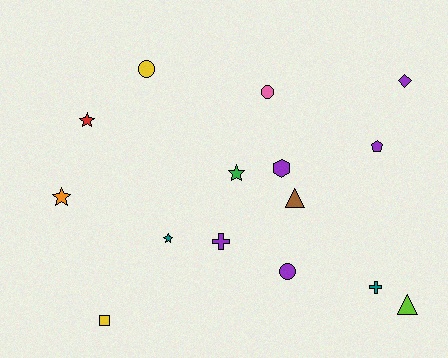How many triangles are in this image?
There are 2 triangles.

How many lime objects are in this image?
There is 1 lime object.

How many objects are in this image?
There are 15 objects.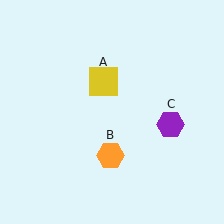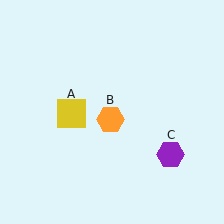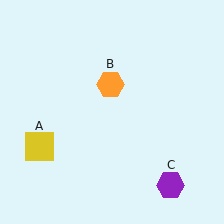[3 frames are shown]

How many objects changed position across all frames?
3 objects changed position: yellow square (object A), orange hexagon (object B), purple hexagon (object C).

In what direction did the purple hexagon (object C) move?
The purple hexagon (object C) moved down.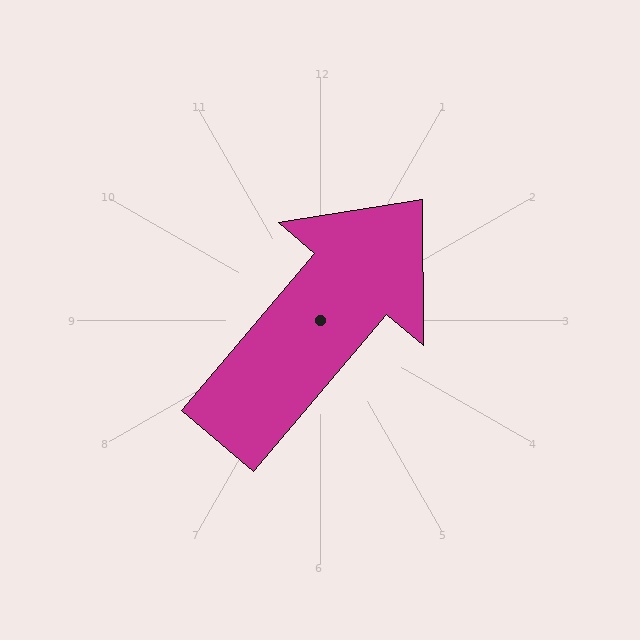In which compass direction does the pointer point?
Northeast.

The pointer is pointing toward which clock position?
Roughly 1 o'clock.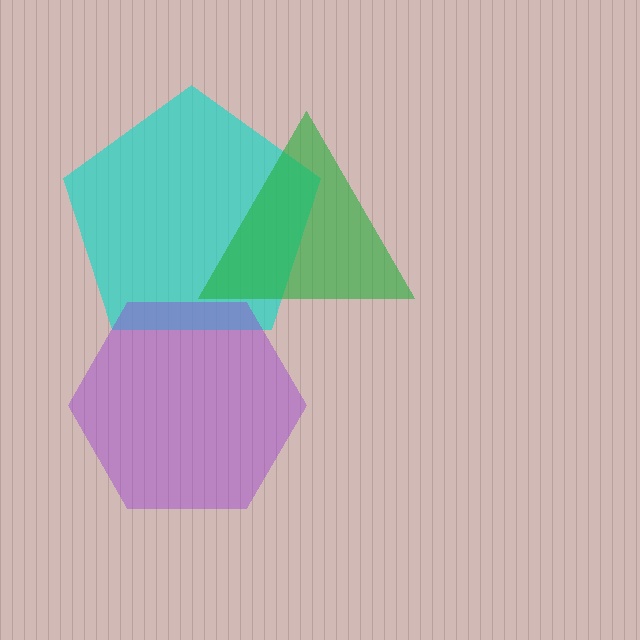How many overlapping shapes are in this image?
There are 3 overlapping shapes in the image.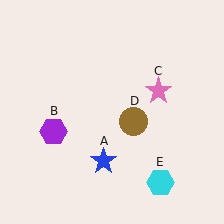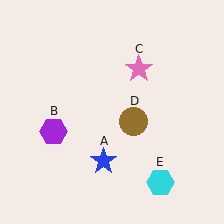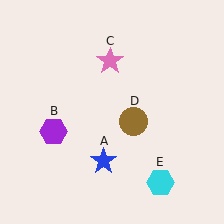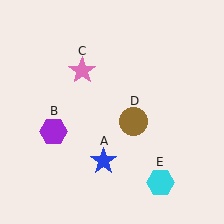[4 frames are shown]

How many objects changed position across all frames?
1 object changed position: pink star (object C).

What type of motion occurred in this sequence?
The pink star (object C) rotated counterclockwise around the center of the scene.